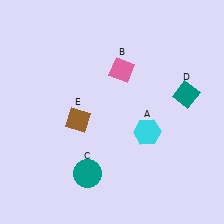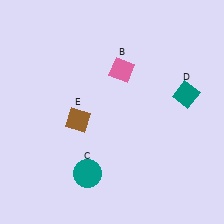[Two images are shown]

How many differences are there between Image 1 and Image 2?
There is 1 difference between the two images.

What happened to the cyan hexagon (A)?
The cyan hexagon (A) was removed in Image 2. It was in the bottom-right area of Image 1.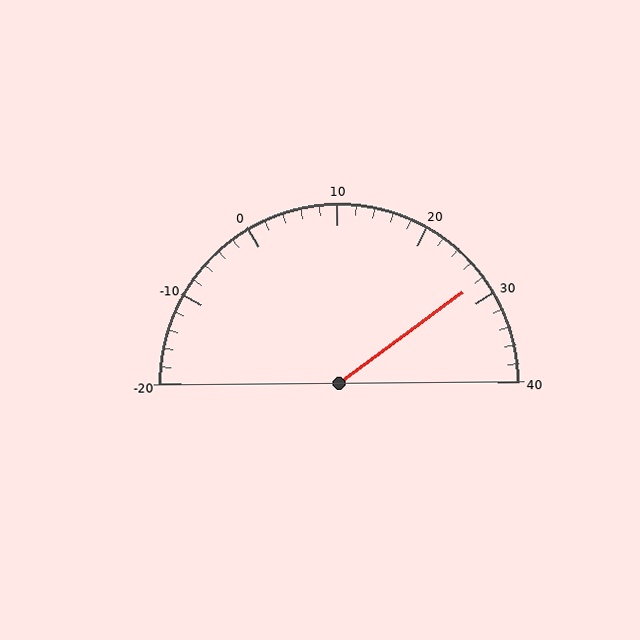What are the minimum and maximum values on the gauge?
The gauge ranges from -20 to 40.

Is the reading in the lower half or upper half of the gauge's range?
The reading is in the upper half of the range (-20 to 40).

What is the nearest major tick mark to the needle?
The nearest major tick mark is 30.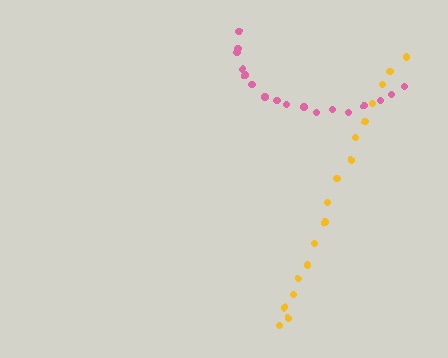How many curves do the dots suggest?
There are 2 distinct paths.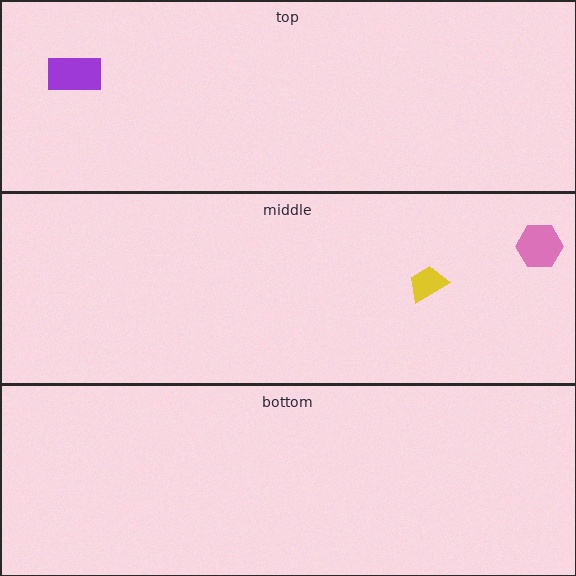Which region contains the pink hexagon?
The middle region.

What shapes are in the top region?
The purple rectangle.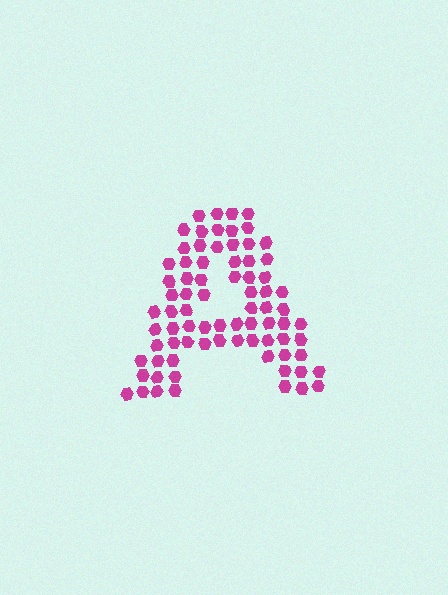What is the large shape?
The large shape is the letter A.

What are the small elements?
The small elements are hexagons.